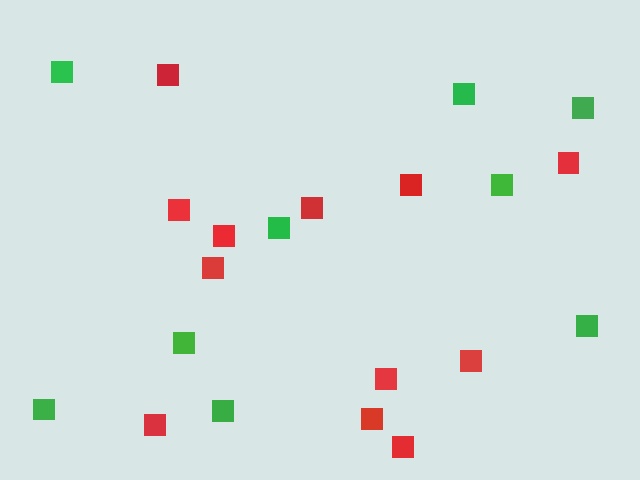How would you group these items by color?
There are 2 groups: one group of red squares (12) and one group of green squares (9).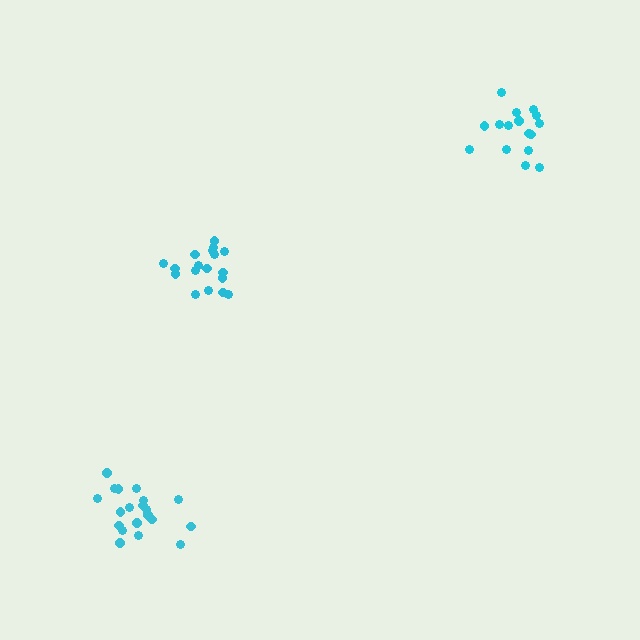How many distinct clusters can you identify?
There are 3 distinct clusters.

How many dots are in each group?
Group 1: 16 dots, Group 2: 20 dots, Group 3: 18 dots (54 total).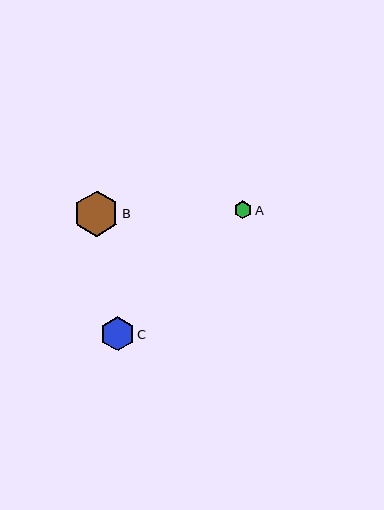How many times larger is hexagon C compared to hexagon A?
Hexagon C is approximately 1.9 times the size of hexagon A.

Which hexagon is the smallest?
Hexagon A is the smallest with a size of approximately 18 pixels.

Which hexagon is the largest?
Hexagon B is the largest with a size of approximately 46 pixels.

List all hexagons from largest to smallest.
From largest to smallest: B, C, A.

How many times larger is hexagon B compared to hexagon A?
Hexagon B is approximately 2.6 times the size of hexagon A.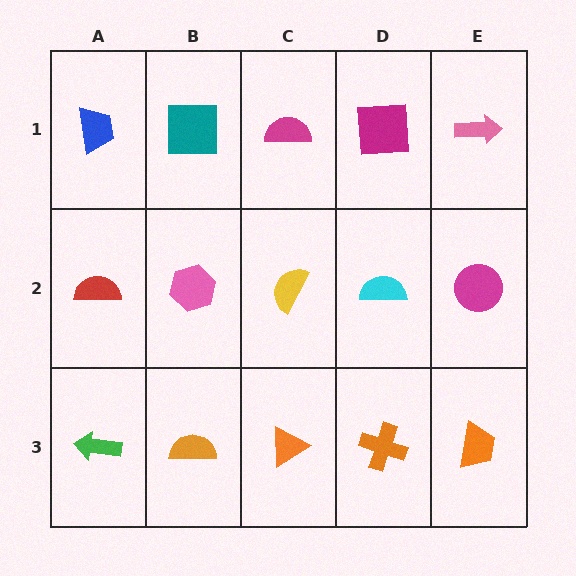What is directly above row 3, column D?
A cyan semicircle.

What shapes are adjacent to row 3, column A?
A red semicircle (row 2, column A), an orange semicircle (row 3, column B).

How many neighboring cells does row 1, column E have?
2.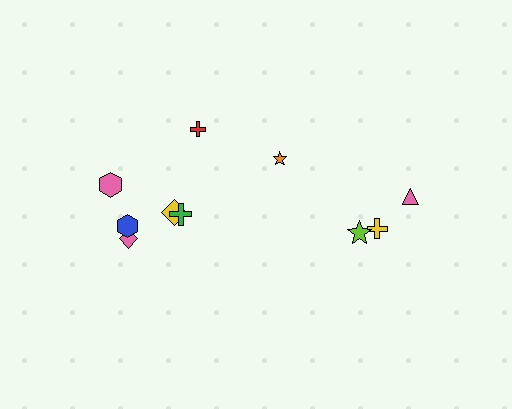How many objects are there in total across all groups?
There are 10 objects.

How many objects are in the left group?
There are 6 objects.